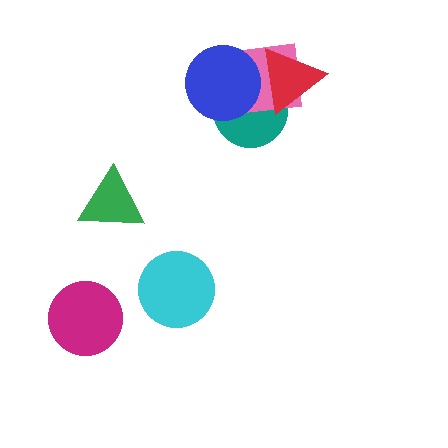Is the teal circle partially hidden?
Yes, it is partially covered by another shape.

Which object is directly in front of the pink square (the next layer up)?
The red triangle is directly in front of the pink square.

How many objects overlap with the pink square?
3 objects overlap with the pink square.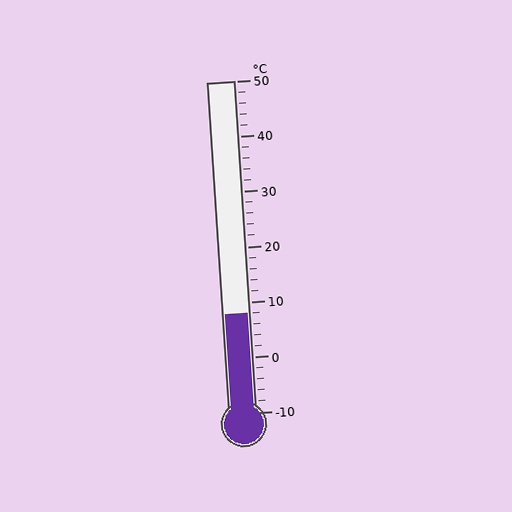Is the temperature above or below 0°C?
The temperature is above 0°C.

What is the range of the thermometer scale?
The thermometer scale ranges from -10°C to 50°C.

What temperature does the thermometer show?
The thermometer shows approximately 8°C.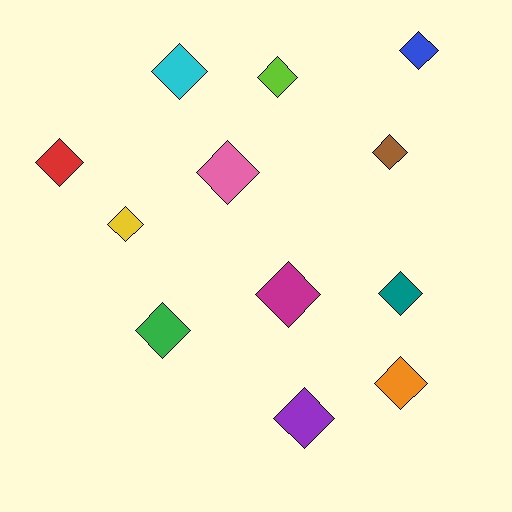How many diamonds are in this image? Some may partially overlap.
There are 12 diamonds.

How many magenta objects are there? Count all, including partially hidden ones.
There is 1 magenta object.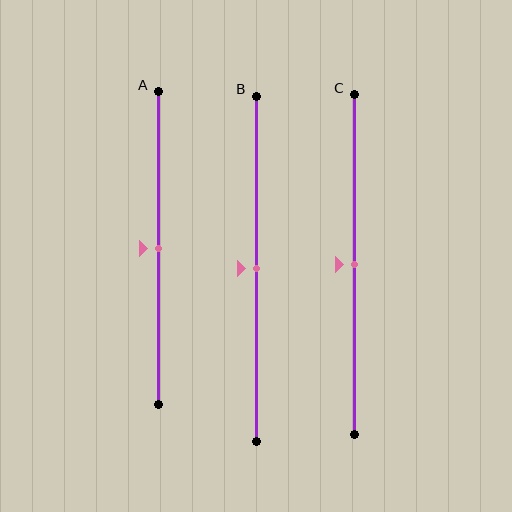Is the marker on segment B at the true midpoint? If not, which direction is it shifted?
Yes, the marker on segment B is at the true midpoint.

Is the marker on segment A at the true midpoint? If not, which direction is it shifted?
Yes, the marker on segment A is at the true midpoint.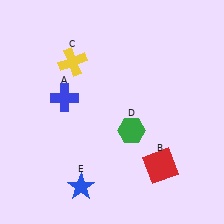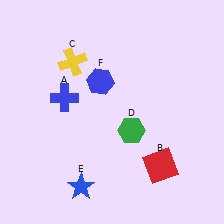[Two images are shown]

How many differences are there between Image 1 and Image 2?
There is 1 difference between the two images.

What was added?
A blue hexagon (F) was added in Image 2.